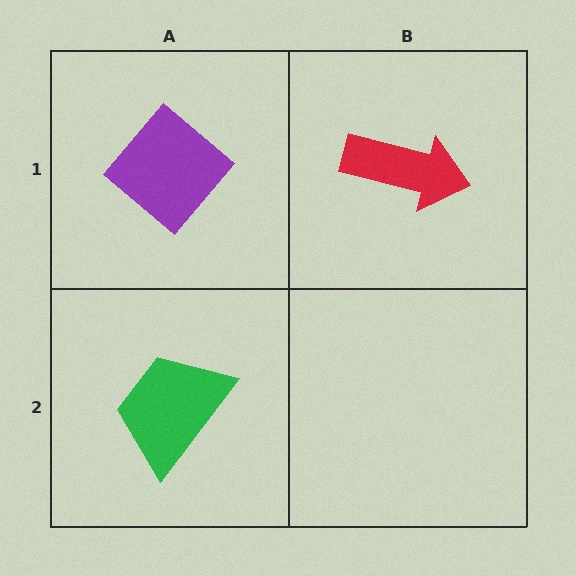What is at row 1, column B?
A red arrow.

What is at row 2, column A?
A green trapezoid.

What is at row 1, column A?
A purple diamond.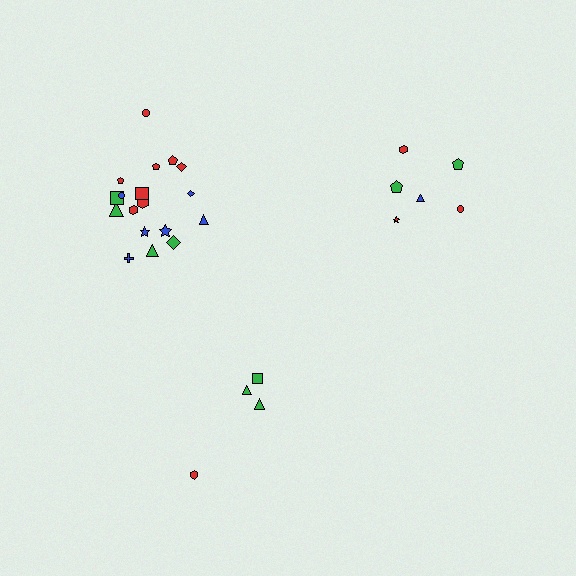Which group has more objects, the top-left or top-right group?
The top-left group.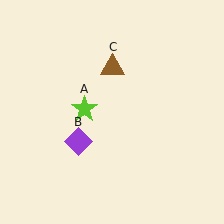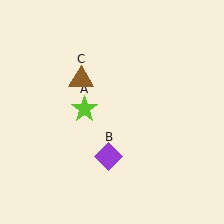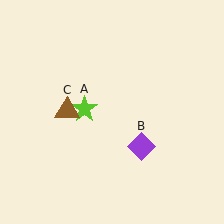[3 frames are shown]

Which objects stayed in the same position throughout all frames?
Lime star (object A) remained stationary.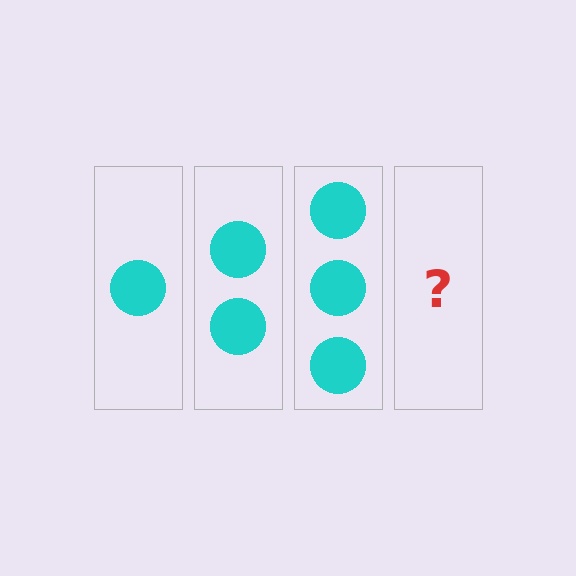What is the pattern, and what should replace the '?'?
The pattern is that each step adds one more circle. The '?' should be 4 circles.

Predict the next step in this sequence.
The next step is 4 circles.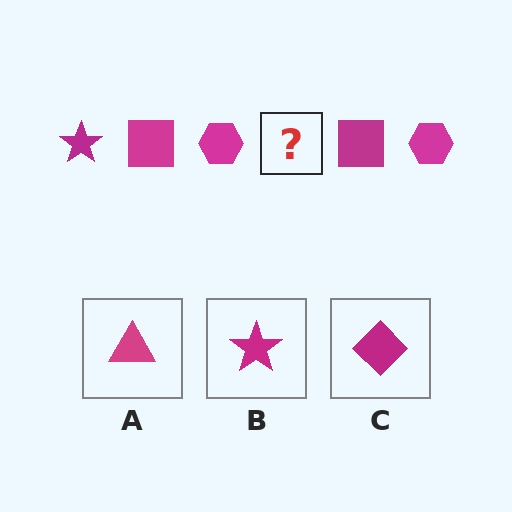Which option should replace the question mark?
Option B.